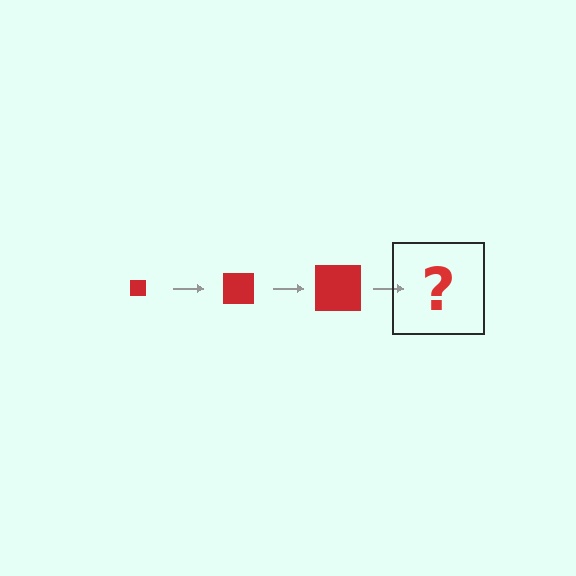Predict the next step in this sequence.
The next step is a red square, larger than the previous one.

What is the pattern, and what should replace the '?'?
The pattern is that the square gets progressively larger each step. The '?' should be a red square, larger than the previous one.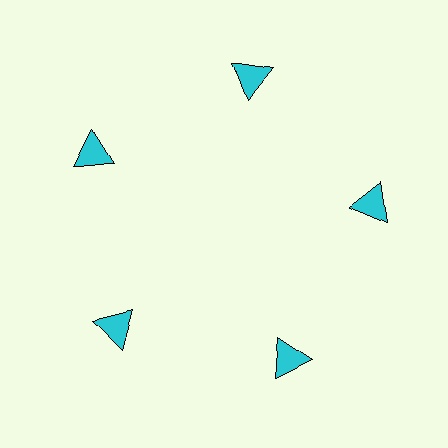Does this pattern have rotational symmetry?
Yes, this pattern has 5-fold rotational symmetry. It looks the same after rotating 72 degrees around the center.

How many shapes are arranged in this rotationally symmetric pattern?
There are 5 shapes, arranged in 5 groups of 1.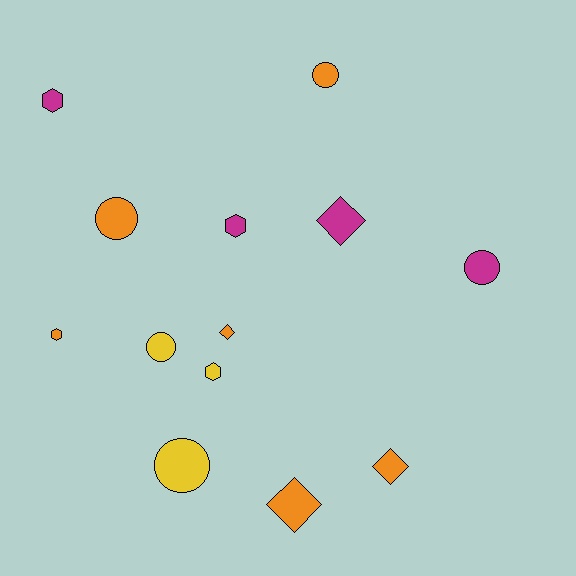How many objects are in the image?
There are 13 objects.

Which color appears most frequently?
Orange, with 6 objects.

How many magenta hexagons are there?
There are 2 magenta hexagons.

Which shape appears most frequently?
Circle, with 5 objects.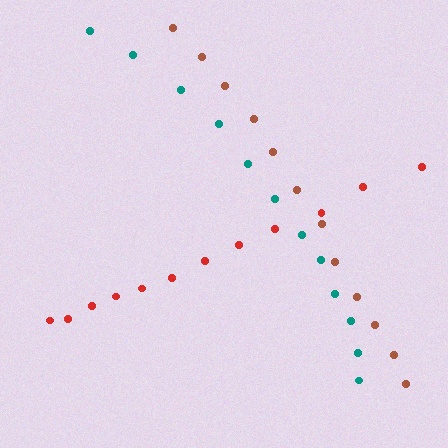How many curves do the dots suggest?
There are 3 distinct paths.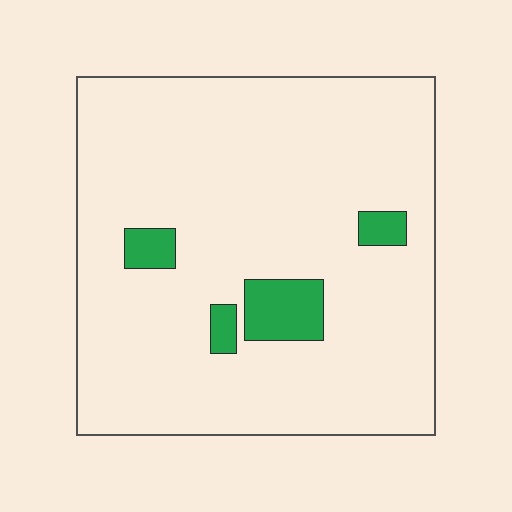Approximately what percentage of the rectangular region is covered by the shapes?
Approximately 10%.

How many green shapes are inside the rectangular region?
4.